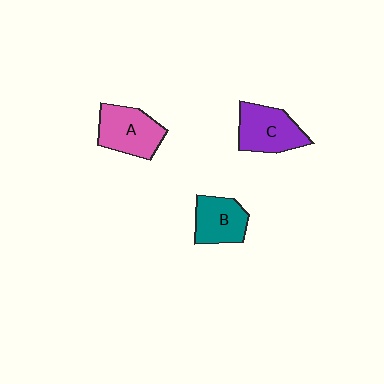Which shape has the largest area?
Shape A (pink).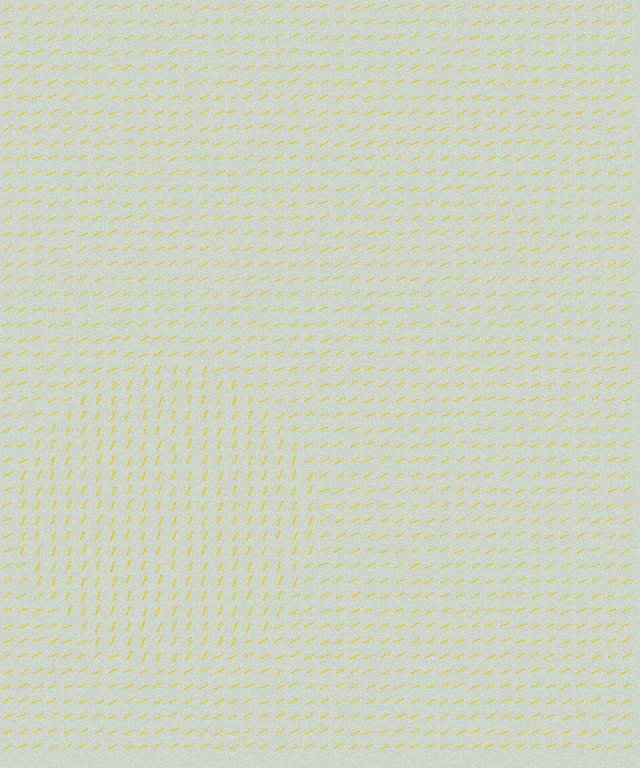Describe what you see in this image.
The image is filled with small yellow line segments. A circle region in the image has lines oriented differently from the surrounding lines, creating a visible texture boundary.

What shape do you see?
I see a circle.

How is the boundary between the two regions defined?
The boundary is defined purely by a change in line orientation (approximately 45 degrees difference). All lines are the same color and thickness.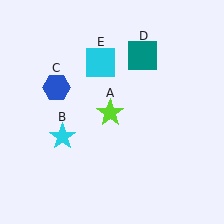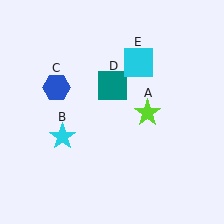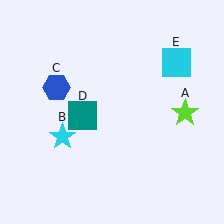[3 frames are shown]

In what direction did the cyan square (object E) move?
The cyan square (object E) moved right.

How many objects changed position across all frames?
3 objects changed position: lime star (object A), teal square (object D), cyan square (object E).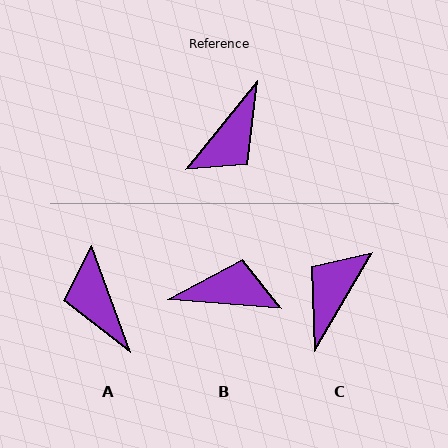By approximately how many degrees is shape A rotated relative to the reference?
Approximately 121 degrees clockwise.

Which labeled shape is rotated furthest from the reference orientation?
C, about 171 degrees away.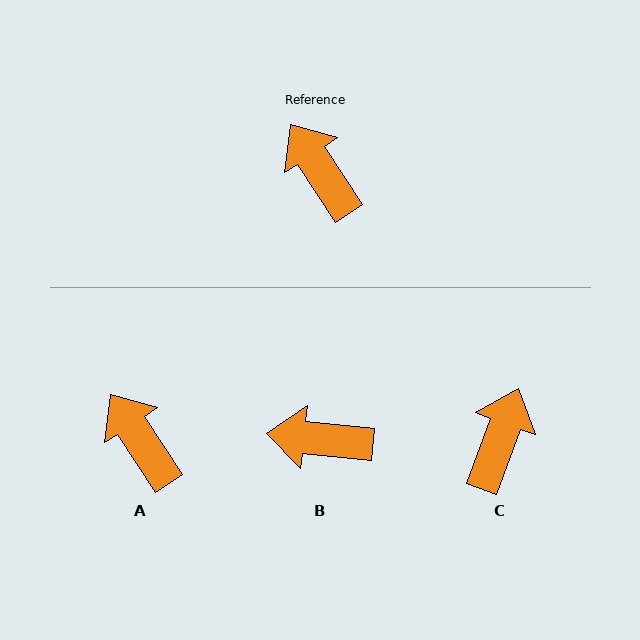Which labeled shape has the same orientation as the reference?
A.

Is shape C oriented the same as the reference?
No, it is off by about 54 degrees.